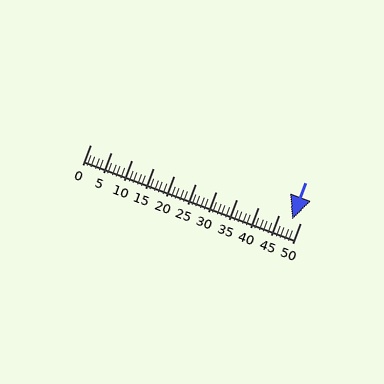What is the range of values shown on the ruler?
The ruler shows values from 0 to 50.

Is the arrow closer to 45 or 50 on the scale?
The arrow is closer to 50.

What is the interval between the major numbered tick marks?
The major tick marks are spaced 5 units apart.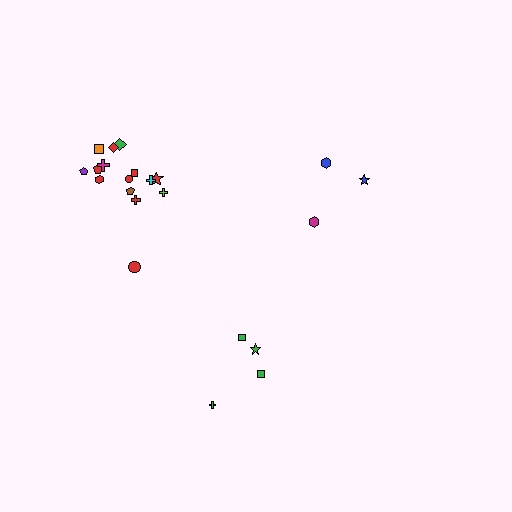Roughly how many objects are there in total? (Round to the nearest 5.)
Roughly 20 objects in total.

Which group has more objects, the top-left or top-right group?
The top-left group.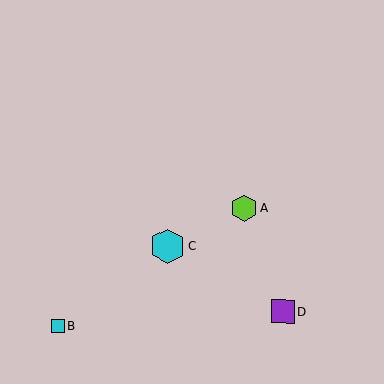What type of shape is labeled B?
Shape B is a cyan square.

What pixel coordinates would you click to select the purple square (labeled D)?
Click at (283, 312) to select the purple square D.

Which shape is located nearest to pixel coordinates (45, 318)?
The cyan square (labeled B) at (58, 326) is nearest to that location.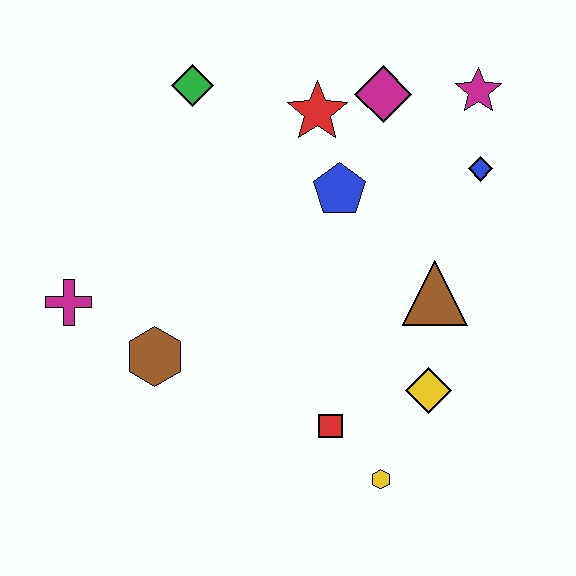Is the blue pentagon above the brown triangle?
Yes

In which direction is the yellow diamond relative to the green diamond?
The yellow diamond is below the green diamond.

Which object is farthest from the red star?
The yellow hexagon is farthest from the red star.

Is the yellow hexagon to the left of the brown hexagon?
No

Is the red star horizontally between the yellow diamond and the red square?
No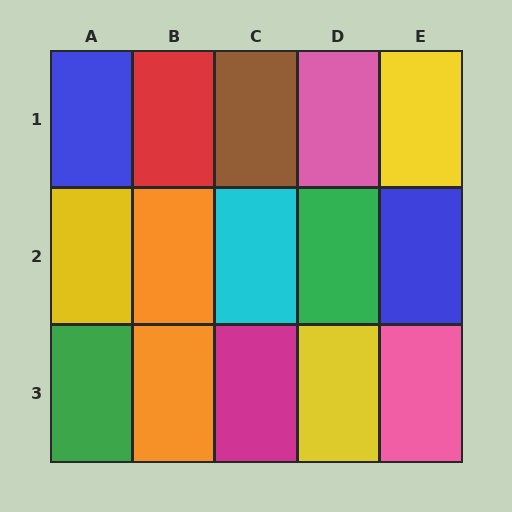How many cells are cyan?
1 cell is cyan.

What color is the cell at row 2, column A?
Yellow.